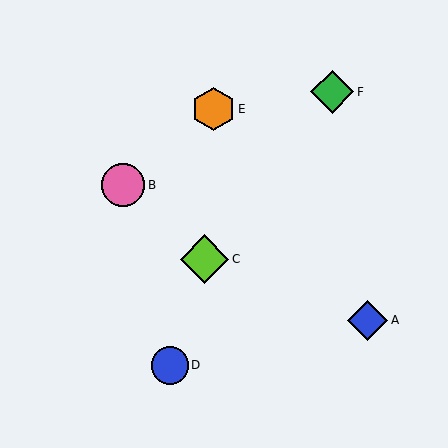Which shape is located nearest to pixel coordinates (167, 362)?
The blue circle (labeled D) at (170, 365) is nearest to that location.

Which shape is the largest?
The lime diamond (labeled C) is the largest.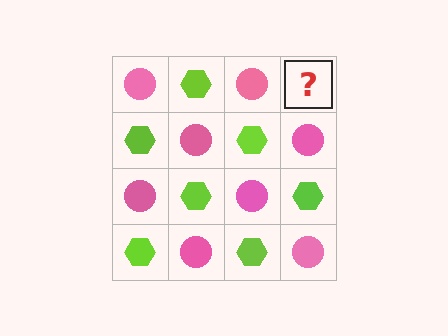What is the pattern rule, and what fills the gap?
The rule is that it alternates pink circle and lime hexagon in a checkerboard pattern. The gap should be filled with a lime hexagon.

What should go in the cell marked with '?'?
The missing cell should contain a lime hexagon.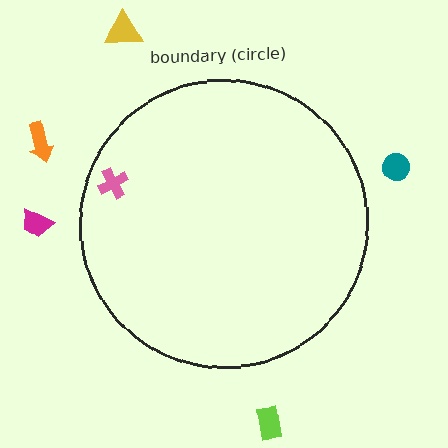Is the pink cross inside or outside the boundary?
Inside.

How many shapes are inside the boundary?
1 inside, 5 outside.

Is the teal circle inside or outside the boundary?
Outside.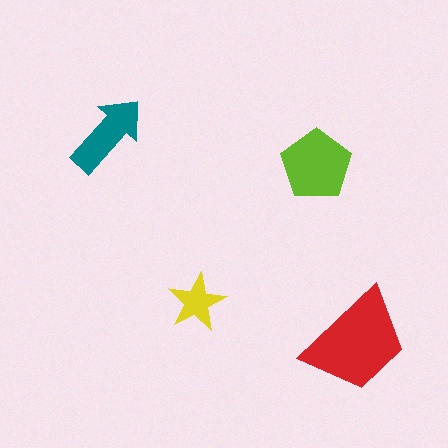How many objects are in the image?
There are 4 objects in the image.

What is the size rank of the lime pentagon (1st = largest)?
2nd.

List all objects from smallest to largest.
The yellow star, the teal arrow, the lime pentagon, the red trapezoid.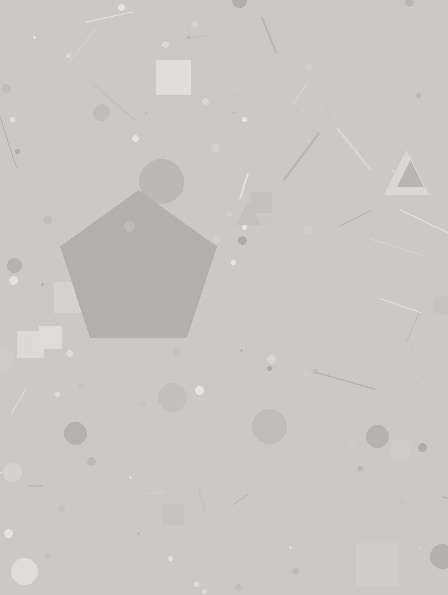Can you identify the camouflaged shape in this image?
The camouflaged shape is a pentagon.